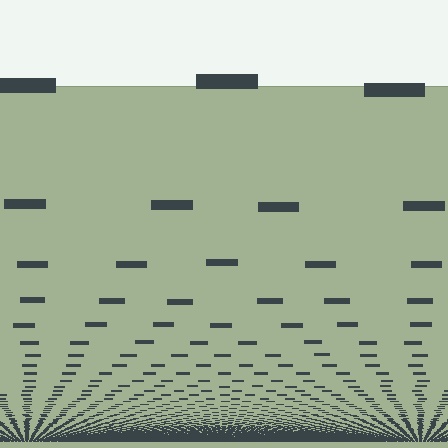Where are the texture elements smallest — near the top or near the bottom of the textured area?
Near the bottom.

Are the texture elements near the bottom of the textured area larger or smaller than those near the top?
Smaller. The gradient is inverted — elements near the bottom are smaller and denser.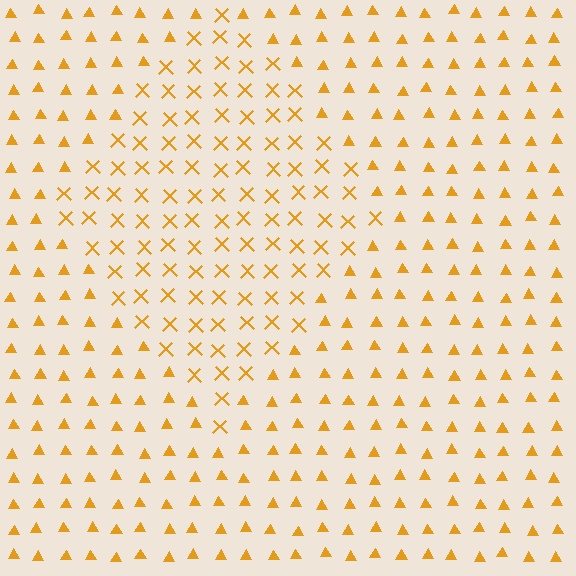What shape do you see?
I see a diamond.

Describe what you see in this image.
The image is filled with small orange elements arranged in a uniform grid. A diamond-shaped region contains X marks, while the surrounding area contains triangles. The boundary is defined purely by the change in element shape.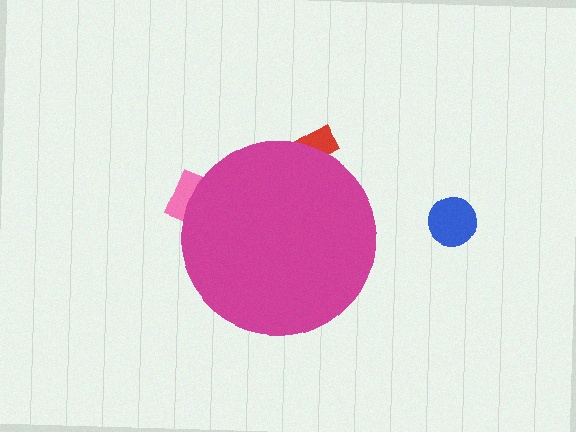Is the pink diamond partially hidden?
Yes, the pink diamond is partially hidden behind the magenta circle.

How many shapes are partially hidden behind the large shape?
2 shapes are partially hidden.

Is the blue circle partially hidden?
No, the blue circle is fully visible.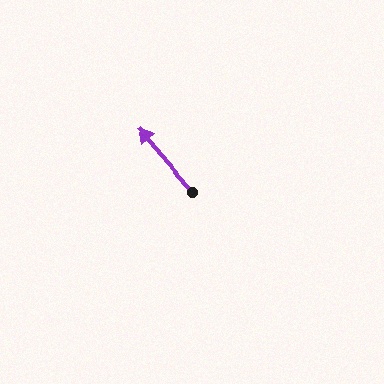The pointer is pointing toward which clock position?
Roughly 11 o'clock.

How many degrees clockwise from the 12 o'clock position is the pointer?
Approximately 319 degrees.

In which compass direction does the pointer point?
Northwest.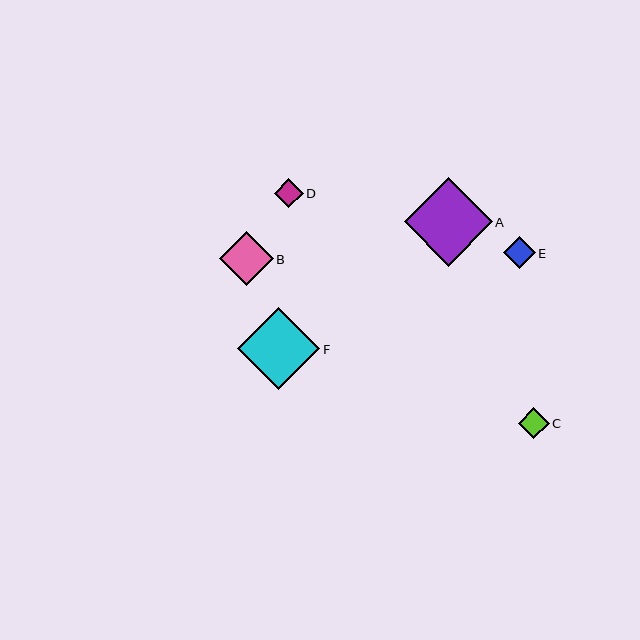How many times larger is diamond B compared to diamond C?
Diamond B is approximately 1.7 times the size of diamond C.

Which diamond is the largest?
Diamond A is the largest with a size of approximately 88 pixels.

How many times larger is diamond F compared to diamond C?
Diamond F is approximately 2.6 times the size of diamond C.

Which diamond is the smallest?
Diamond D is the smallest with a size of approximately 29 pixels.